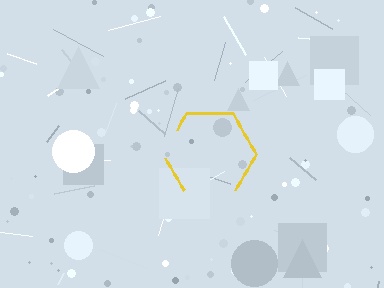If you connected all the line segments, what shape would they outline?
They would outline a hexagon.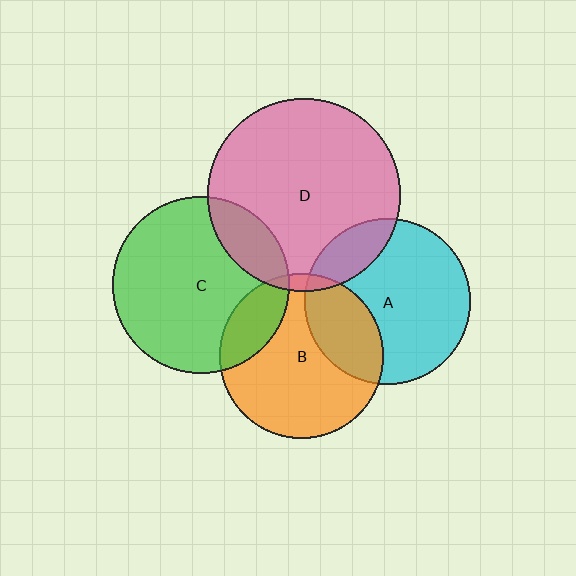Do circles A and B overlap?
Yes.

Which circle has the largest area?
Circle D (pink).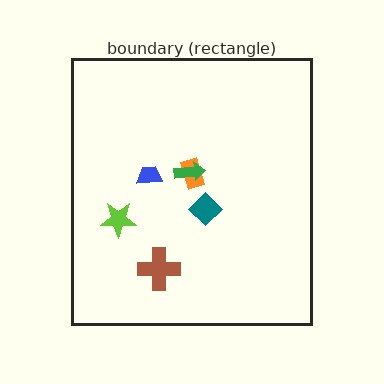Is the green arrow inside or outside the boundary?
Inside.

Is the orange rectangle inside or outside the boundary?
Inside.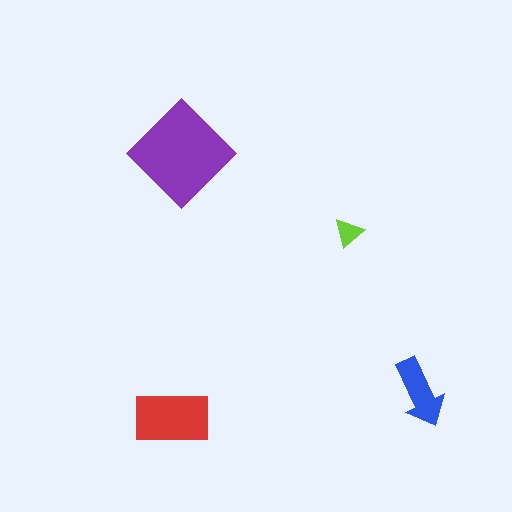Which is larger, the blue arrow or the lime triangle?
The blue arrow.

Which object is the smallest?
The lime triangle.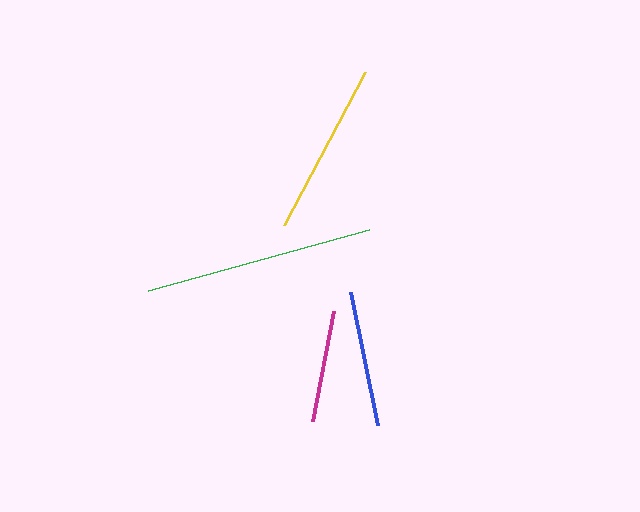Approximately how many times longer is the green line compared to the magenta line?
The green line is approximately 2.1 times the length of the magenta line.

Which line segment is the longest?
The green line is the longest at approximately 230 pixels.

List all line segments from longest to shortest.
From longest to shortest: green, yellow, blue, magenta.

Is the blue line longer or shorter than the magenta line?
The blue line is longer than the magenta line.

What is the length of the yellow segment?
The yellow segment is approximately 173 pixels long.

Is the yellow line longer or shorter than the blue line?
The yellow line is longer than the blue line.